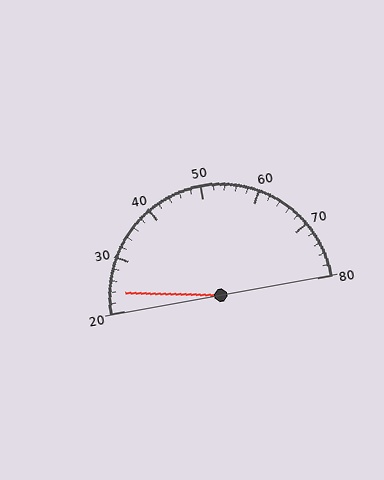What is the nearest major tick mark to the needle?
The nearest major tick mark is 20.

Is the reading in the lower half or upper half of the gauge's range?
The reading is in the lower half of the range (20 to 80).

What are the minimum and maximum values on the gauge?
The gauge ranges from 20 to 80.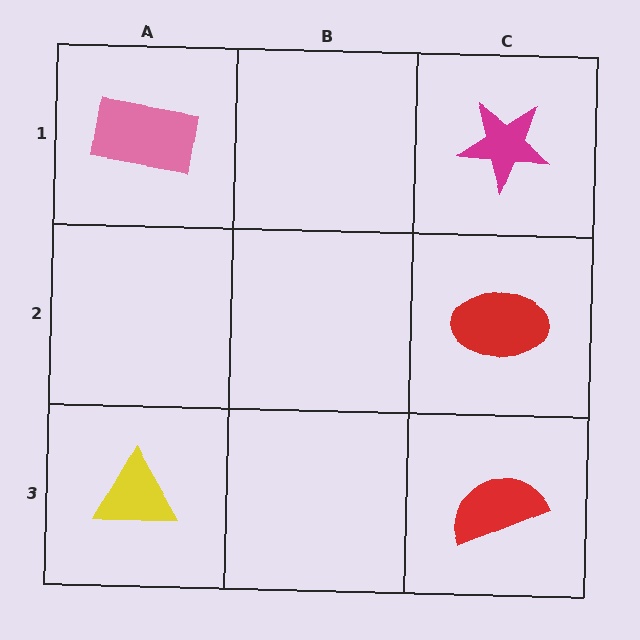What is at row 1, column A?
A pink rectangle.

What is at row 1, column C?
A magenta star.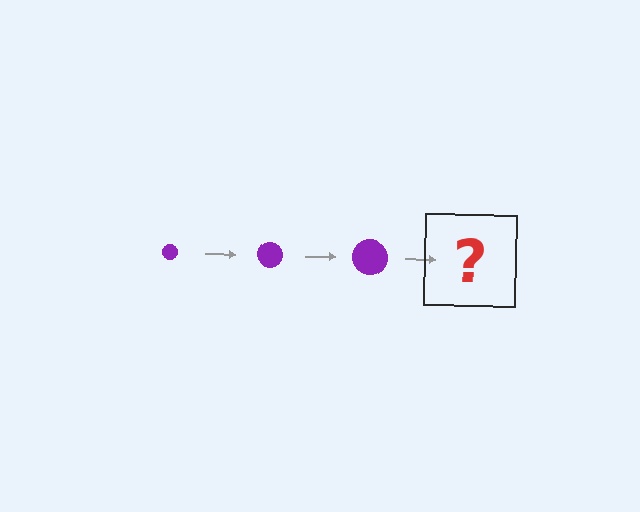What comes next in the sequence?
The next element should be a purple circle, larger than the previous one.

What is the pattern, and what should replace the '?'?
The pattern is that the circle gets progressively larger each step. The '?' should be a purple circle, larger than the previous one.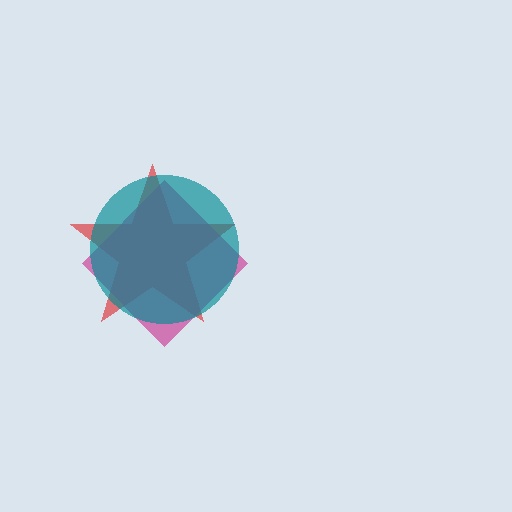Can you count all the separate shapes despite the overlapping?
Yes, there are 3 separate shapes.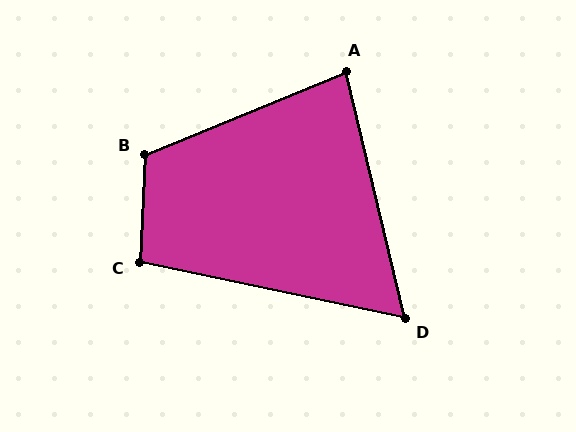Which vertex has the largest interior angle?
B, at approximately 115 degrees.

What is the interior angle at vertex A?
Approximately 81 degrees (acute).